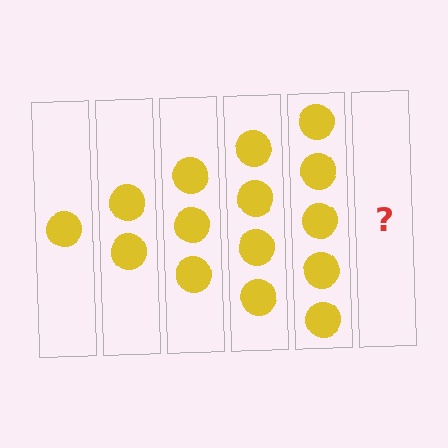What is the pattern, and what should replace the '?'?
The pattern is that each step adds one more circle. The '?' should be 6 circles.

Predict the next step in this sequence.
The next step is 6 circles.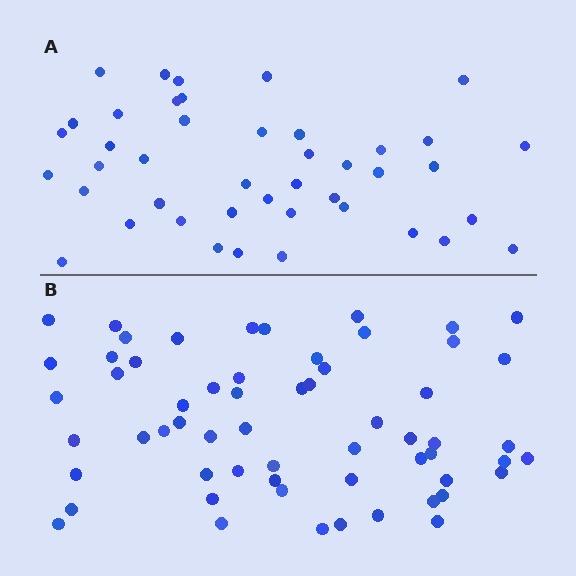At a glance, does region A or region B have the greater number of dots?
Region B (the bottom region) has more dots.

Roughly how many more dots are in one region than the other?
Region B has approximately 15 more dots than region A.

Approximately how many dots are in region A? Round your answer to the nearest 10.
About 40 dots. (The exact count is 43, which rounds to 40.)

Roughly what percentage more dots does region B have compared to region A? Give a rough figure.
About 40% more.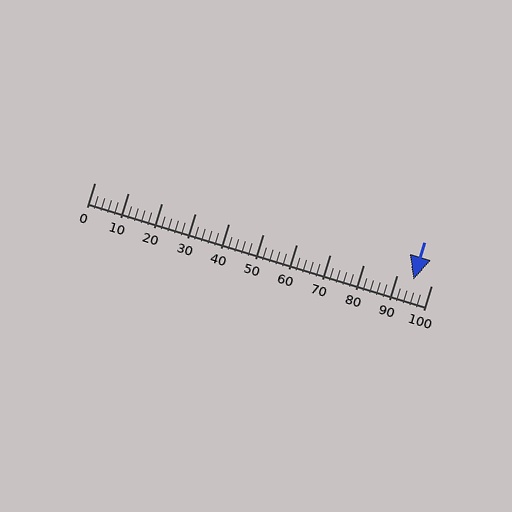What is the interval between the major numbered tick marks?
The major tick marks are spaced 10 units apart.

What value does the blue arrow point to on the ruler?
The blue arrow points to approximately 95.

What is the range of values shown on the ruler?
The ruler shows values from 0 to 100.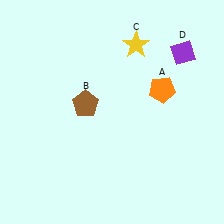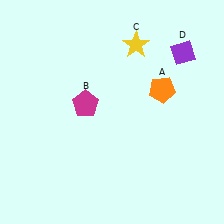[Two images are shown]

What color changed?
The pentagon (B) changed from brown in Image 1 to magenta in Image 2.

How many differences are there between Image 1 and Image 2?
There is 1 difference between the two images.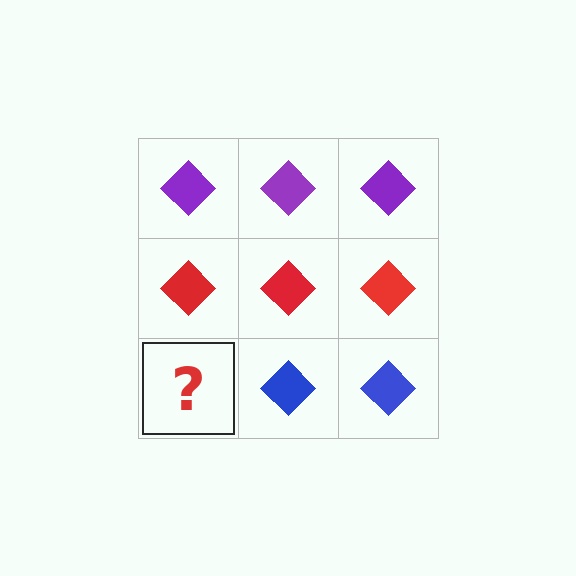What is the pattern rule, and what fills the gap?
The rule is that each row has a consistent color. The gap should be filled with a blue diamond.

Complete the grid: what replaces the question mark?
The question mark should be replaced with a blue diamond.